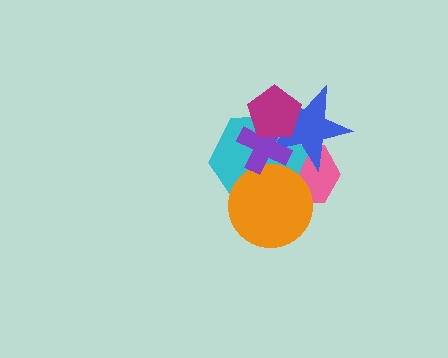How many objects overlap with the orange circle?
3 objects overlap with the orange circle.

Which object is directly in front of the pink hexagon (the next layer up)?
The cyan hexagon is directly in front of the pink hexagon.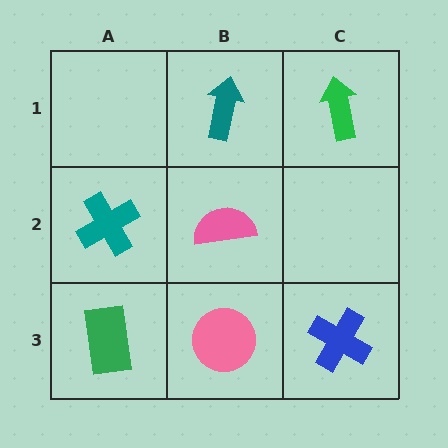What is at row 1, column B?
A teal arrow.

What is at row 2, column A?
A teal cross.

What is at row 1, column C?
A green arrow.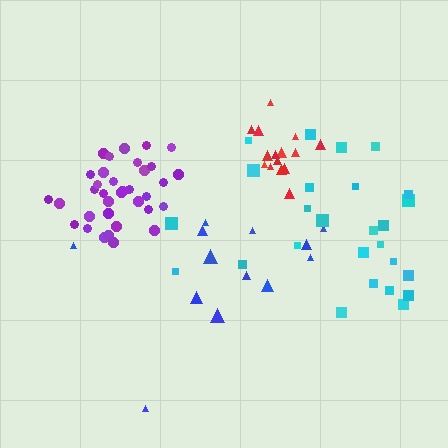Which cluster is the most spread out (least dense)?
Blue.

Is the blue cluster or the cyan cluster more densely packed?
Cyan.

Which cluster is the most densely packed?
Purple.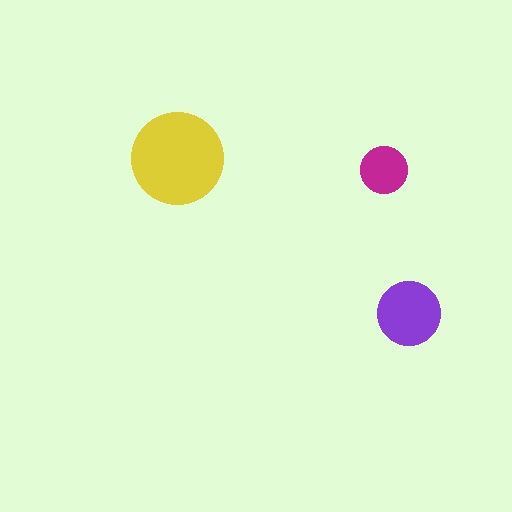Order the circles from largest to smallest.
the yellow one, the purple one, the magenta one.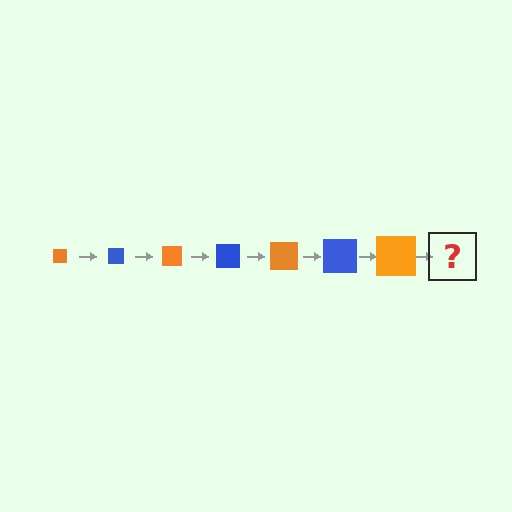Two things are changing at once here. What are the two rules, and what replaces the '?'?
The two rules are that the square grows larger each step and the color cycles through orange and blue. The '?' should be a blue square, larger than the previous one.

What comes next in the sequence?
The next element should be a blue square, larger than the previous one.